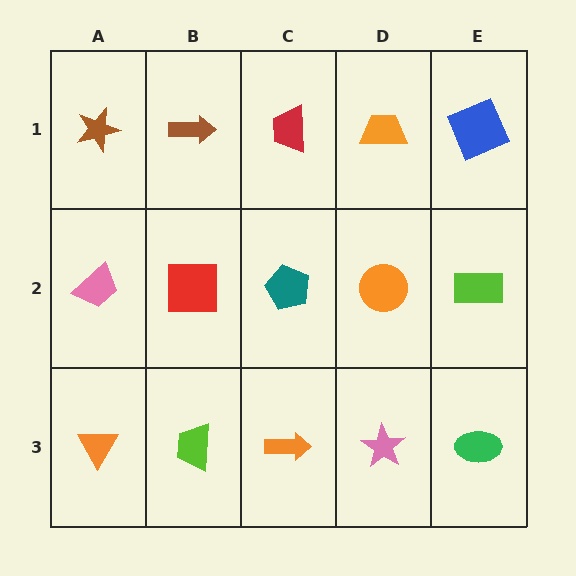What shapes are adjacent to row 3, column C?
A teal pentagon (row 2, column C), a lime trapezoid (row 3, column B), a pink star (row 3, column D).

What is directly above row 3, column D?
An orange circle.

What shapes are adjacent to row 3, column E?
A lime rectangle (row 2, column E), a pink star (row 3, column D).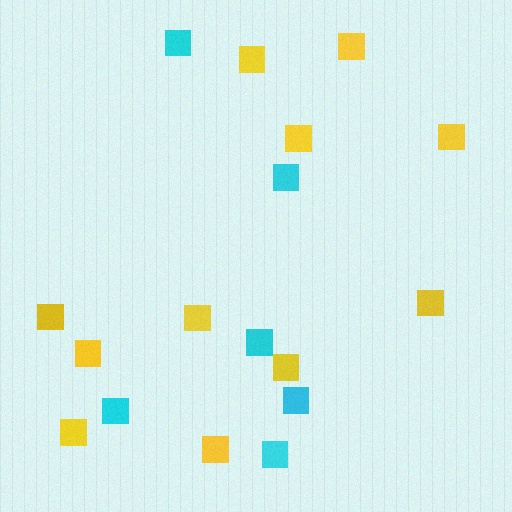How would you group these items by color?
There are 2 groups: one group of yellow squares (11) and one group of cyan squares (6).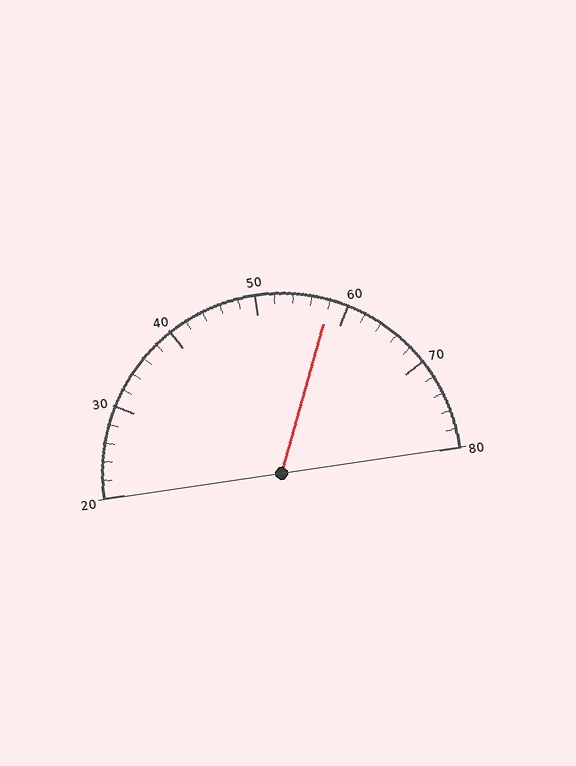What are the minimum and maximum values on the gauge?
The gauge ranges from 20 to 80.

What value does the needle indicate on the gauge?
The needle indicates approximately 58.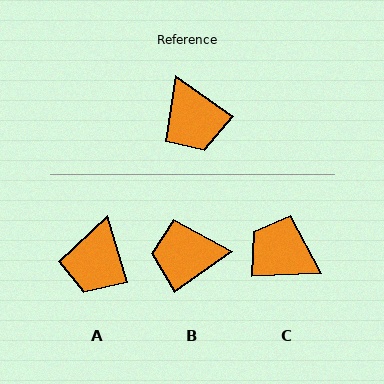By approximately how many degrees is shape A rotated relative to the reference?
Approximately 38 degrees clockwise.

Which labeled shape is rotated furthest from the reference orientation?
C, about 143 degrees away.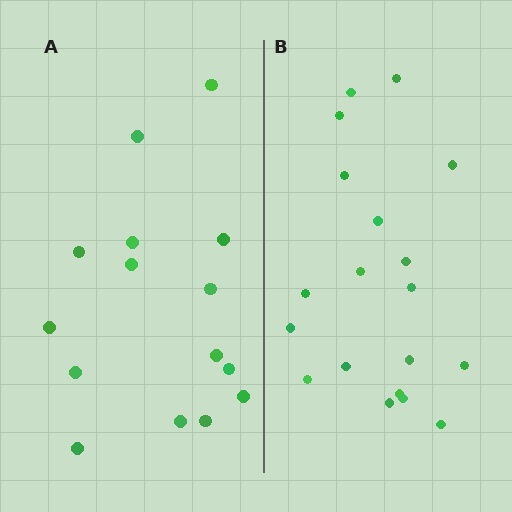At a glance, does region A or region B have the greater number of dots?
Region B (the right region) has more dots.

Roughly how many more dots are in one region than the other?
Region B has about 4 more dots than region A.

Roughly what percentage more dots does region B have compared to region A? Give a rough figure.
About 25% more.